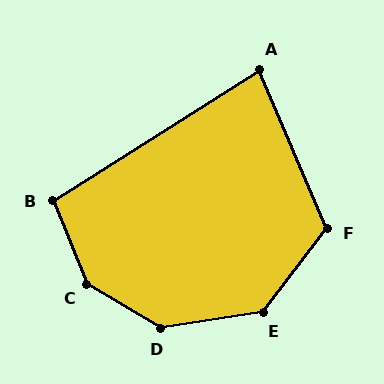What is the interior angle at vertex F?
Approximately 120 degrees (obtuse).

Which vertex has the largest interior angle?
C, at approximately 143 degrees.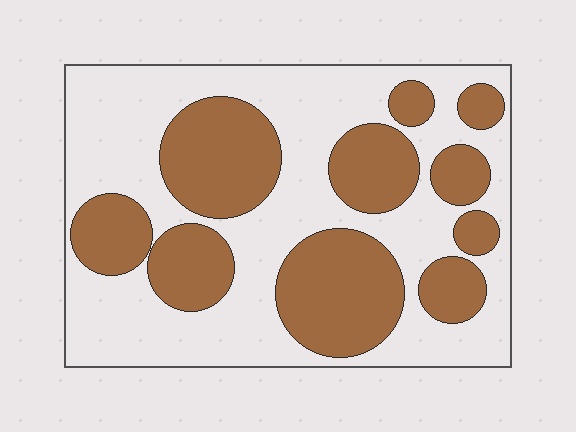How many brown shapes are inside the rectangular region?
10.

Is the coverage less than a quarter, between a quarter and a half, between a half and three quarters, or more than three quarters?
Between a quarter and a half.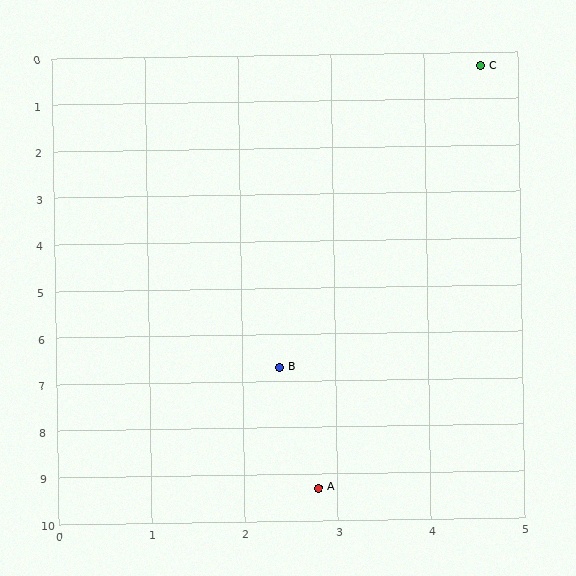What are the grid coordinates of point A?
Point A is at approximately (2.8, 9.3).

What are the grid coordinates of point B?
Point B is at approximately (2.4, 6.7).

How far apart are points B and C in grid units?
Points B and C are about 6.8 grid units apart.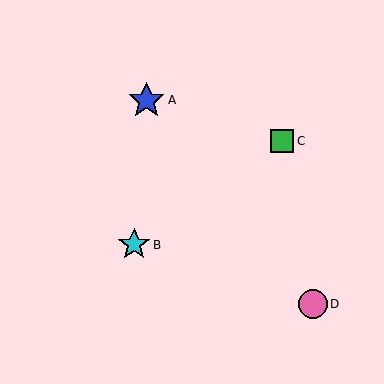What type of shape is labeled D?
Shape D is a pink circle.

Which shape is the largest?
The blue star (labeled A) is the largest.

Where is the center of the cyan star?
The center of the cyan star is at (134, 245).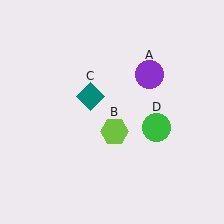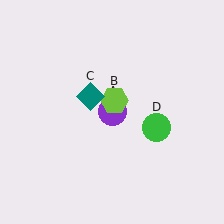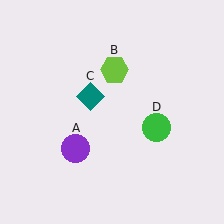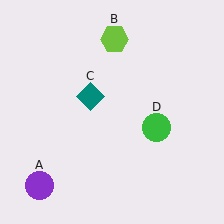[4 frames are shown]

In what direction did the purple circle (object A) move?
The purple circle (object A) moved down and to the left.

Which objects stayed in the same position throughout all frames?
Teal diamond (object C) and green circle (object D) remained stationary.